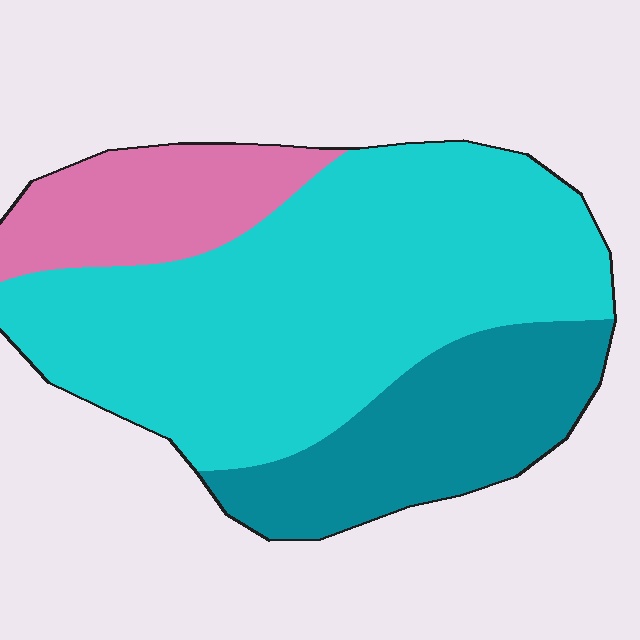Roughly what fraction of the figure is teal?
Teal takes up about one quarter (1/4) of the figure.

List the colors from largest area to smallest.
From largest to smallest: cyan, teal, pink.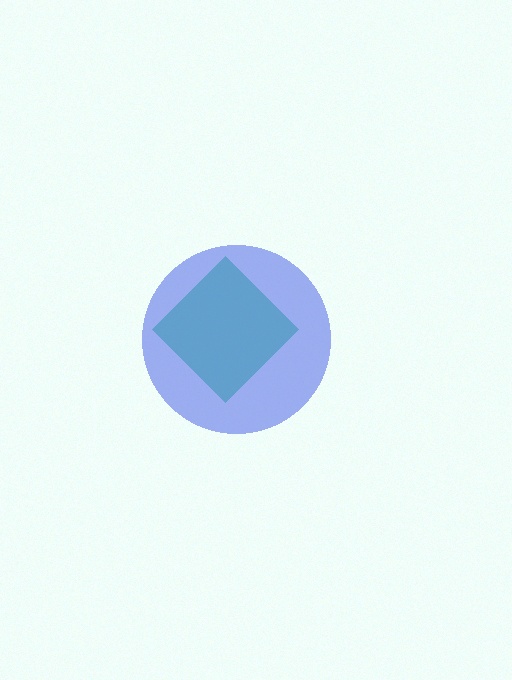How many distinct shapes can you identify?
There are 2 distinct shapes: a blue circle, a teal diamond.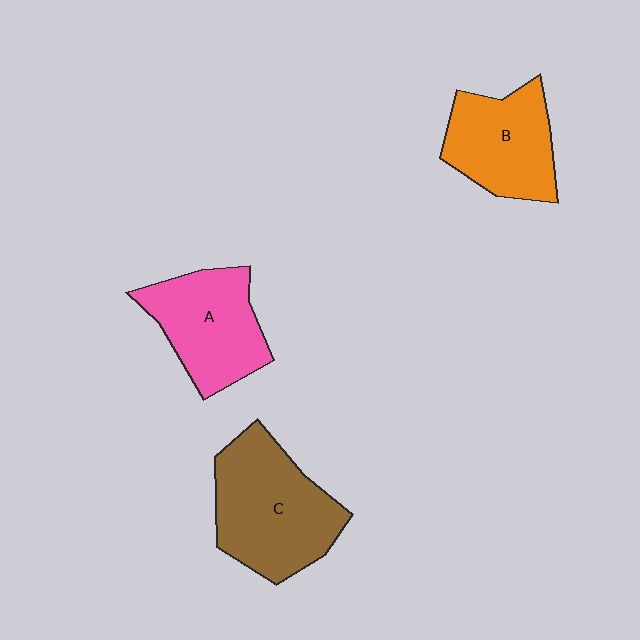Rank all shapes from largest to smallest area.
From largest to smallest: C (brown), A (pink), B (orange).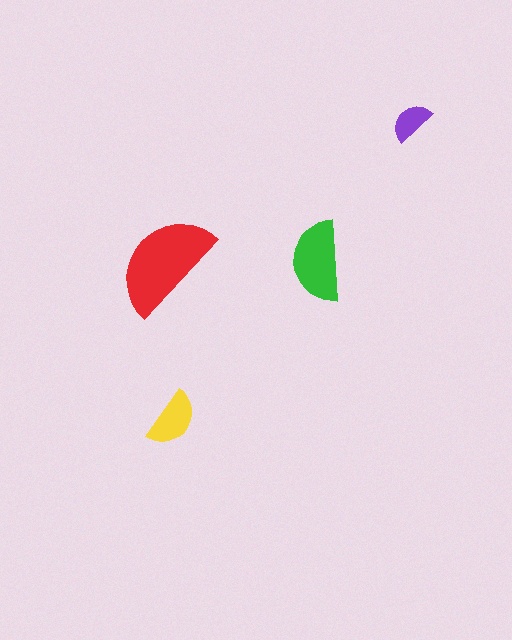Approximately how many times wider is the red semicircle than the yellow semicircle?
About 2 times wider.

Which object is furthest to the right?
The purple semicircle is rightmost.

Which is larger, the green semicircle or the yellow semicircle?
The green one.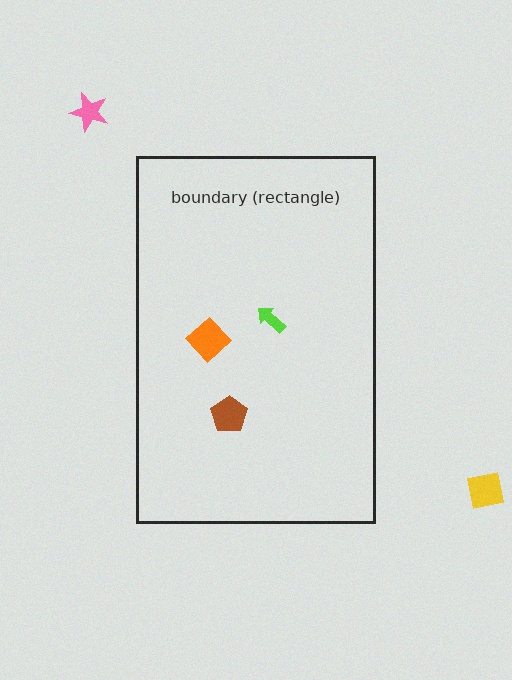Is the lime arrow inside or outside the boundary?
Inside.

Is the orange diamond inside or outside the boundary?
Inside.